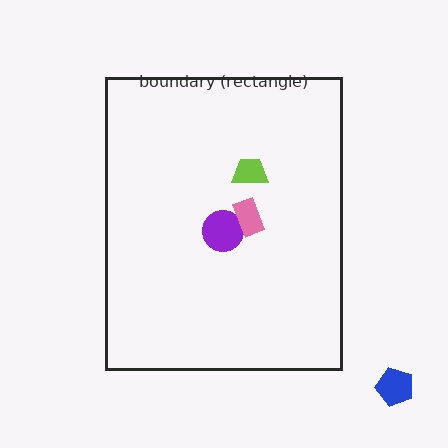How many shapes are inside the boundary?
3 inside, 1 outside.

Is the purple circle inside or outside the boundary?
Inside.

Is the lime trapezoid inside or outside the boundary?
Inside.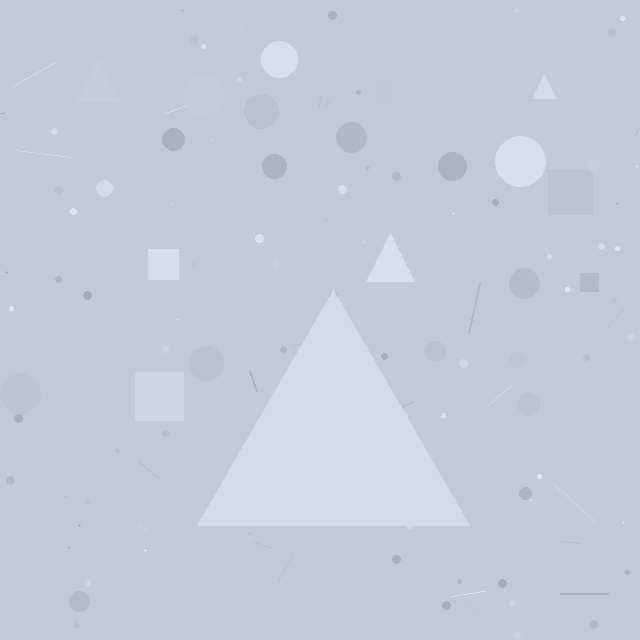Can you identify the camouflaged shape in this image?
The camouflaged shape is a triangle.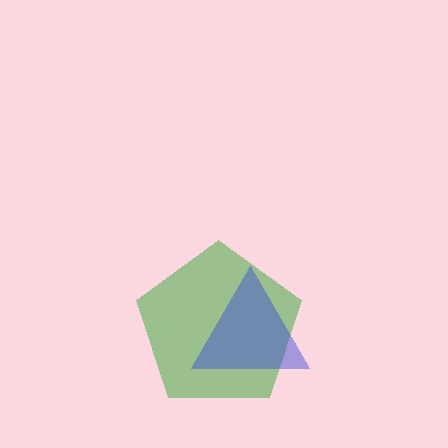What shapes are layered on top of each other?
The layered shapes are: a green pentagon, a blue triangle.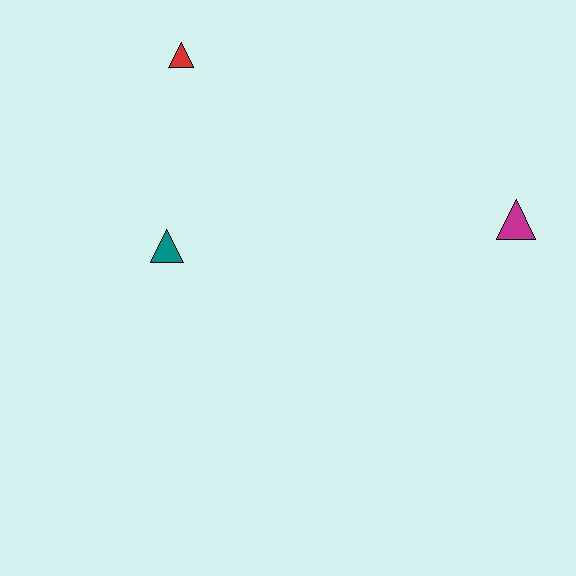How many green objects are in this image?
There are no green objects.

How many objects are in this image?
There are 3 objects.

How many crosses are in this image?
There are no crosses.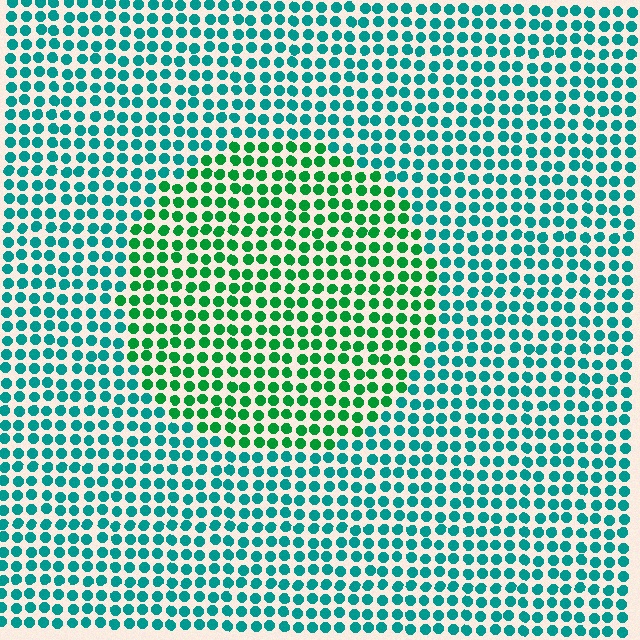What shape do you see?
I see a circle.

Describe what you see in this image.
The image is filled with small teal elements in a uniform arrangement. A circle-shaped region is visible where the elements are tinted to a slightly different hue, forming a subtle color boundary.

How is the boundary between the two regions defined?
The boundary is defined purely by a slight shift in hue (about 37 degrees). Spacing, size, and orientation are identical on both sides.